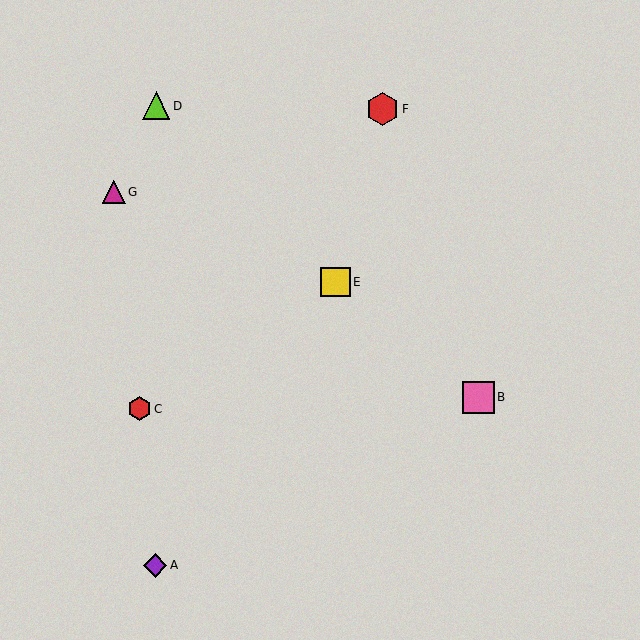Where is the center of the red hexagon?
The center of the red hexagon is at (139, 409).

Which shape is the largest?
The red hexagon (labeled F) is the largest.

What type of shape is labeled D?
Shape D is a lime triangle.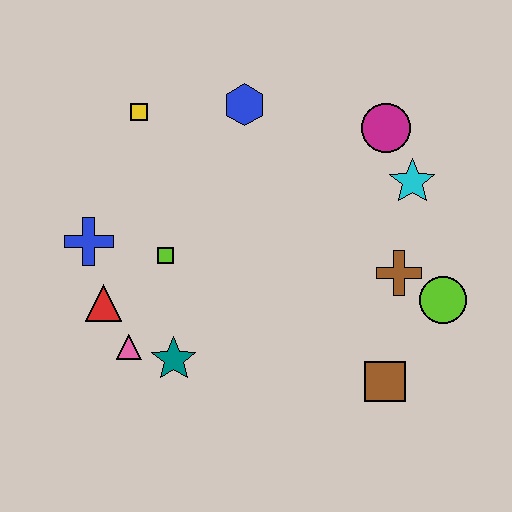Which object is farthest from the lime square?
The lime circle is farthest from the lime square.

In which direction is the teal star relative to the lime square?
The teal star is below the lime square.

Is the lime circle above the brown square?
Yes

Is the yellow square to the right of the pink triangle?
Yes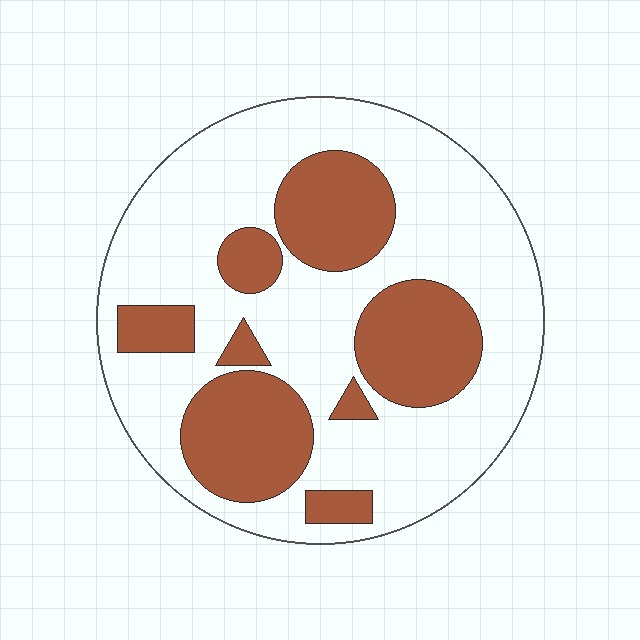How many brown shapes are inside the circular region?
8.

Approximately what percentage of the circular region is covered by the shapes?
Approximately 30%.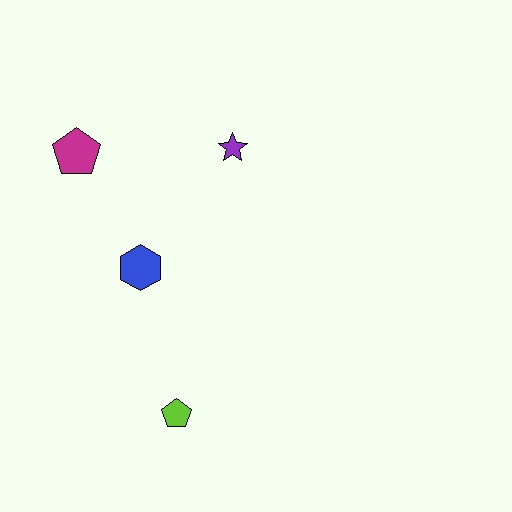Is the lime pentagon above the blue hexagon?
No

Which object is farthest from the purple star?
The lime pentagon is farthest from the purple star.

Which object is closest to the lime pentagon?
The blue hexagon is closest to the lime pentagon.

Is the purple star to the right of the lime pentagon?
Yes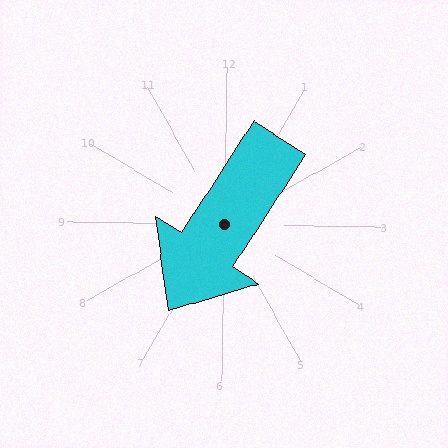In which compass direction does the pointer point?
Southwest.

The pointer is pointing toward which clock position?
Roughly 7 o'clock.